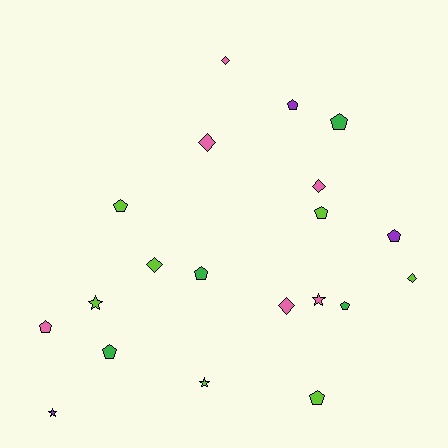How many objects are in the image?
There are 20 objects.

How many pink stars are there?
There is 1 pink star.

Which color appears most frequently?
Lime, with 7 objects.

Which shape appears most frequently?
Pentagon, with 10 objects.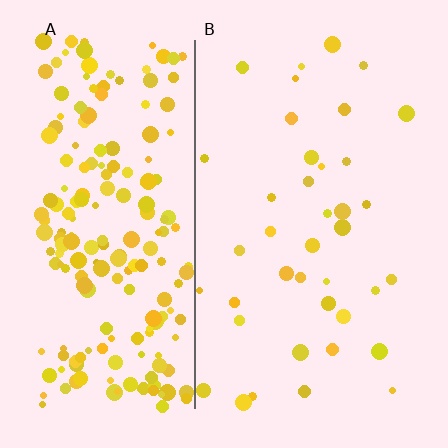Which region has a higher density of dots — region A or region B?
A (the left).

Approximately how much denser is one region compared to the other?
Approximately 5.3× — region A over region B.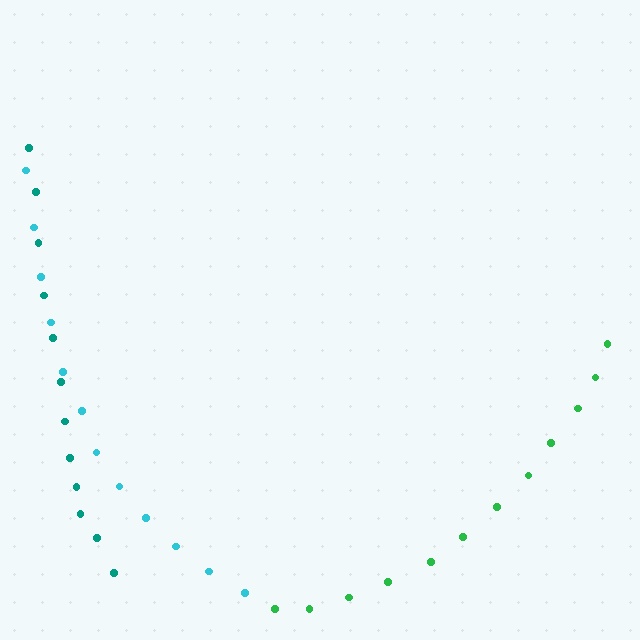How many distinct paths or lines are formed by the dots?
There are 3 distinct paths.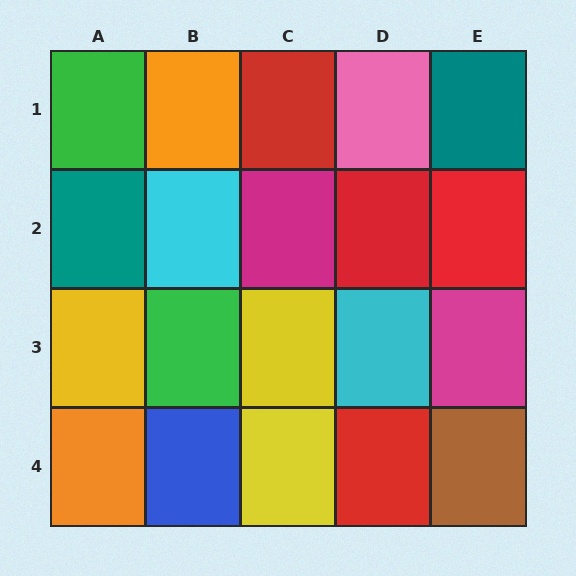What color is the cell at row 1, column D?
Pink.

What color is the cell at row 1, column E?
Teal.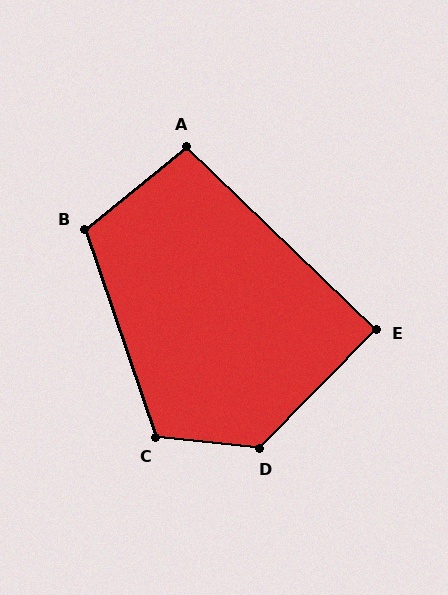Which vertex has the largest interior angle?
D, at approximately 128 degrees.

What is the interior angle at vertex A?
Approximately 97 degrees (obtuse).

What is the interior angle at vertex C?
Approximately 115 degrees (obtuse).